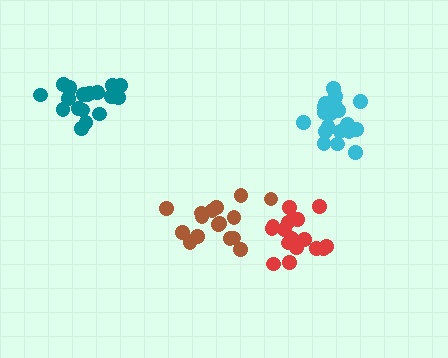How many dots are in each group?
Group 1: 19 dots, Group 2: 16 dots, Group 3: 20 dots, Group 4: 17 dots (72 total).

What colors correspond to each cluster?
The clusters are colored: cyan, brown, teal, red.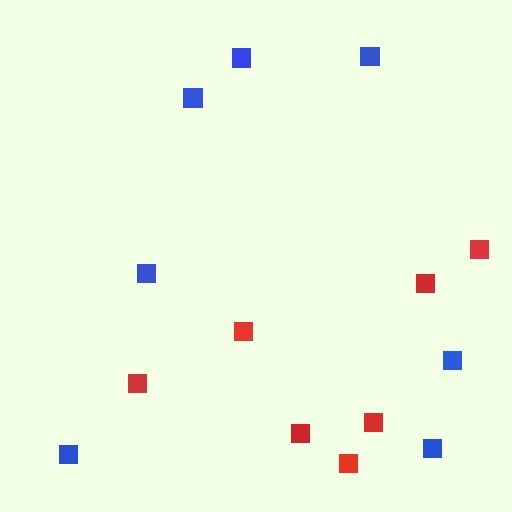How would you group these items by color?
There are 2 groups: one group of red squares (7) and one group of blue squares (7).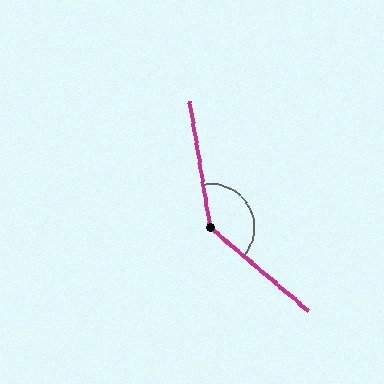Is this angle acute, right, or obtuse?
It is obtuse.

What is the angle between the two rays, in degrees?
Approximately 140 degrees.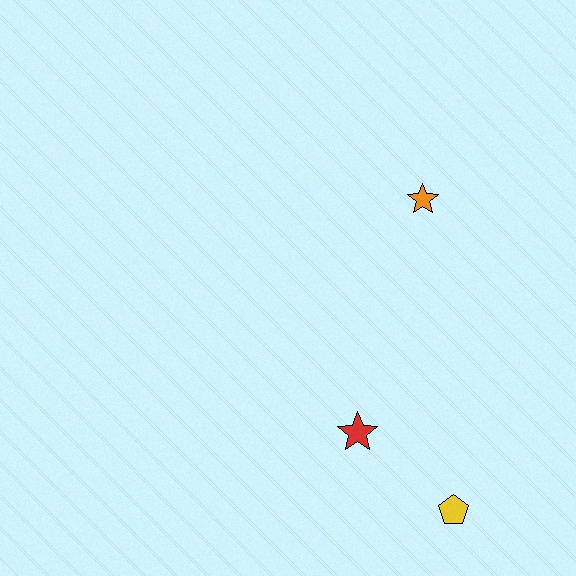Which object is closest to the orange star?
The red star is closest to the orange star.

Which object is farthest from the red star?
The orange star is farthest from the red star.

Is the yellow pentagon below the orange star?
Yes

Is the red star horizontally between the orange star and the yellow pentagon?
No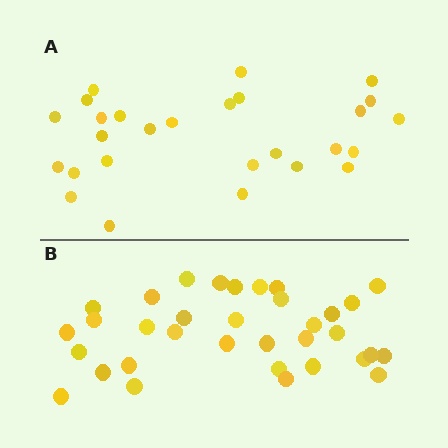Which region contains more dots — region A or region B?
Region B (the bottom region) has more dots.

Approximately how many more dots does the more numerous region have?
Region B has roughly 8 or so more dots than region A.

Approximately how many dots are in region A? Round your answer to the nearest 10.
About 30 dots. (The exact count is 27, which rounds to 30.)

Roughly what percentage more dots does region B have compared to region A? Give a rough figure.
About 25% more.